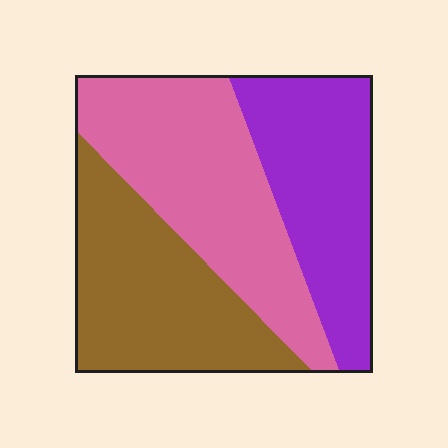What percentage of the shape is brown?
Brown covers 33% of the shape.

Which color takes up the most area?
Pink, at roughly 35%.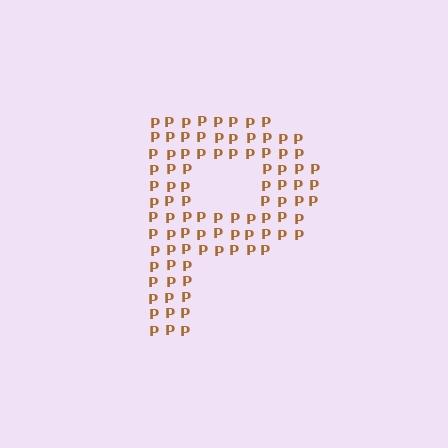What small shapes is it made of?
It is made of small letter P's.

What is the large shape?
The large shape is the letter P.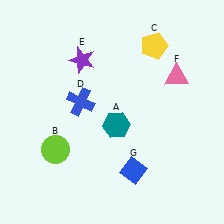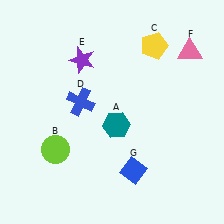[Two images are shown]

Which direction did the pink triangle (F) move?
The pink triangle (F) moved up.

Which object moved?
The pink triangle (F) moved up.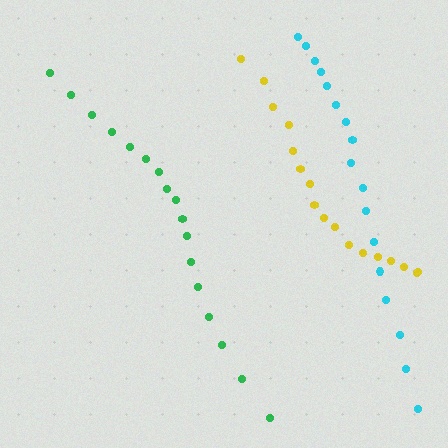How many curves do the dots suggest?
There are 3 distinct paths.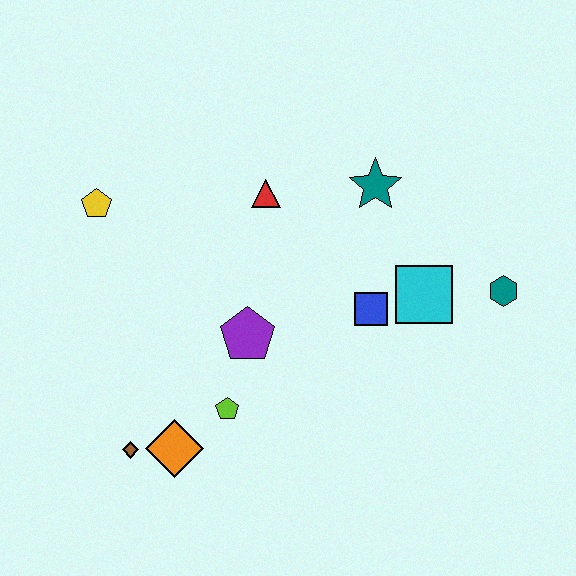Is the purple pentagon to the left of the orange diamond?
No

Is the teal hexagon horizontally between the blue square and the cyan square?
No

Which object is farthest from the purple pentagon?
The teal hexagon is farthest from the purple pentagon.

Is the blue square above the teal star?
No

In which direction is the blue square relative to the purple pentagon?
The blue square is to the right of the purple pentagon.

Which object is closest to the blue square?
The cyan square is closest to the blue square.